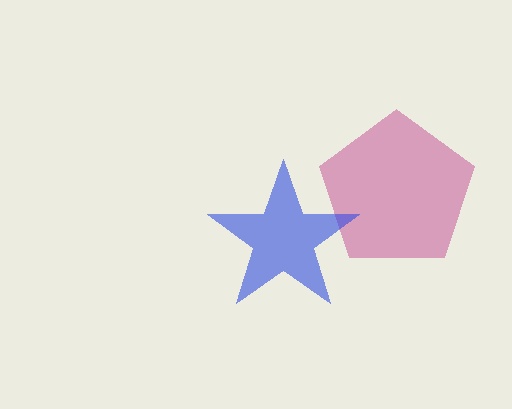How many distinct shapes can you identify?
There are 2 distinct shapes: a magenta pentagon, a blue star.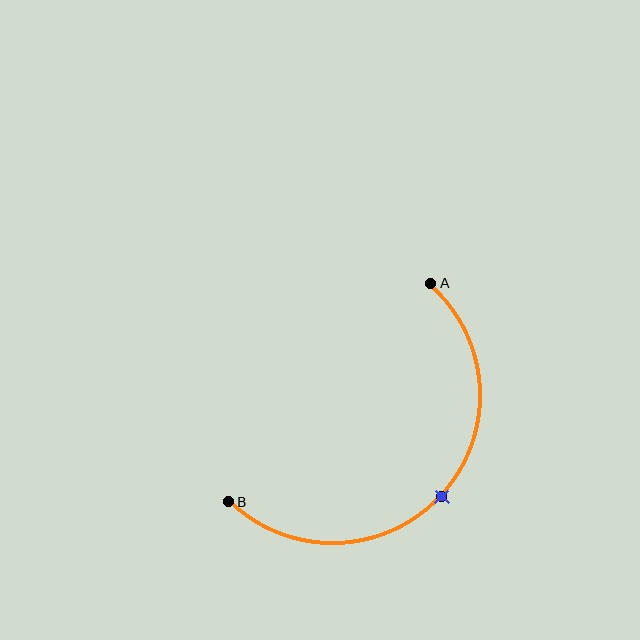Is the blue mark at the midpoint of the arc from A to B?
Yes. The blue mark lies on the arc at equal arc-length from both A and B — it is the arc midpoint.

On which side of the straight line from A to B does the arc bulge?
The arc bulges below and to the right of the straight line connecting A and B.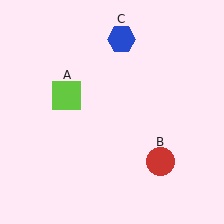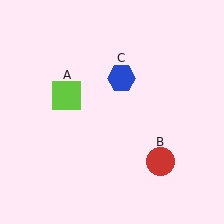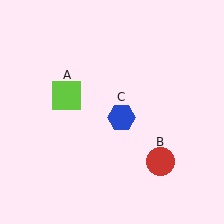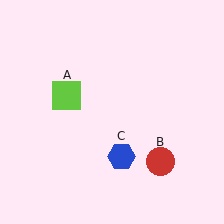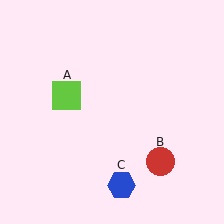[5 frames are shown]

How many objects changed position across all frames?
1 object changed position: blue hexagon (object C).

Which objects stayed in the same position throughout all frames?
Lime square (object A) and red circle (object B) remained stationary.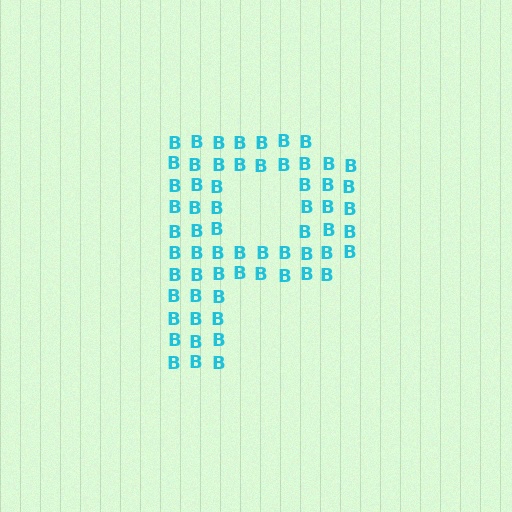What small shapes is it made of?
It is made of small letter B's.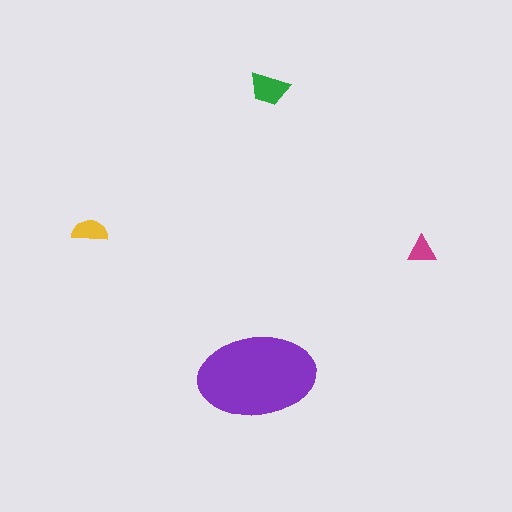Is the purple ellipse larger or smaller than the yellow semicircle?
Larger.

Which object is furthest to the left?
The yellow semicircle is leftmost.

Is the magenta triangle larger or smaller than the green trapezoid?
Smaller.